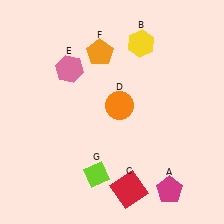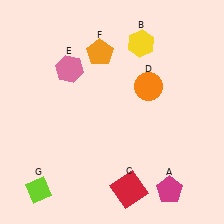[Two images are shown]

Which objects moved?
The objects that moved are: the orange circle (D), the lime diamond (G).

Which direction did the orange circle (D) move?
The orange circle (D) moved right.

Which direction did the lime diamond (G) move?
The lime diamond (G) moved left.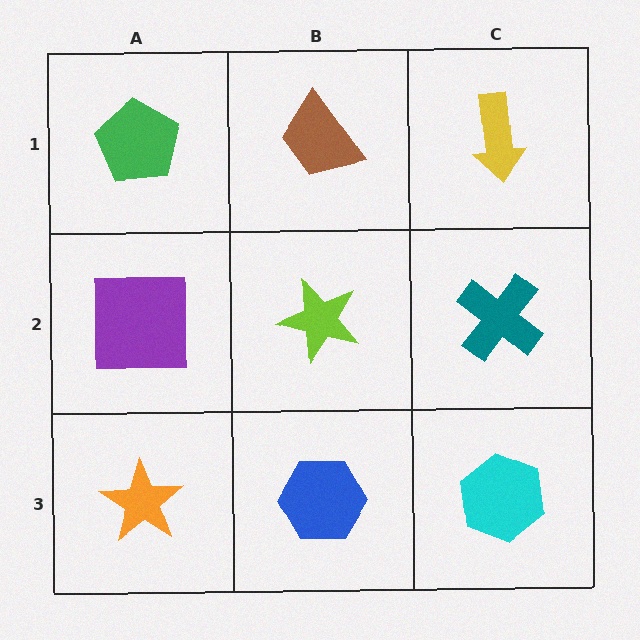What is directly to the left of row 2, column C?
A lime star.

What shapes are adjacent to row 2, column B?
A brown trapezoid (row 1, column B), a blue hexagon (row 3, column B), a purple square (row 2, column A), a teal cross (row 2, column C).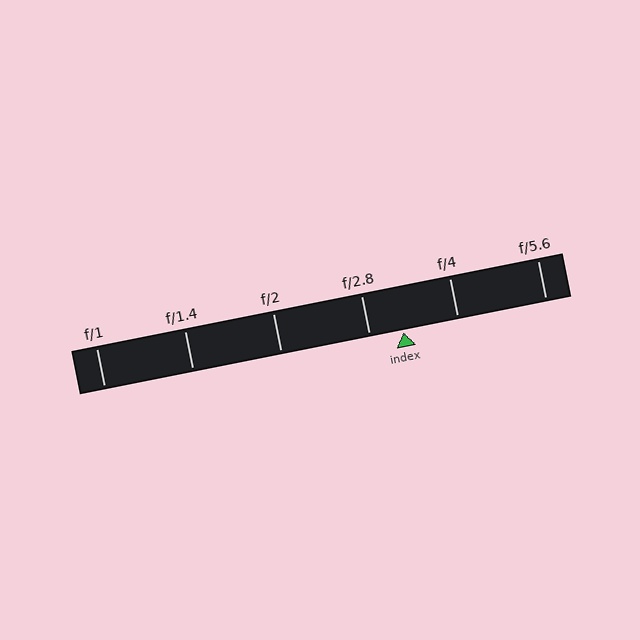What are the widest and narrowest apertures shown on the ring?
The widest aperture shown is f/1 and the narrowest is f/5.6.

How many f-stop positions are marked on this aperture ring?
There are 6 f-stop positions marked.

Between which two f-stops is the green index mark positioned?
The index mark is between f/2.8 and f/4.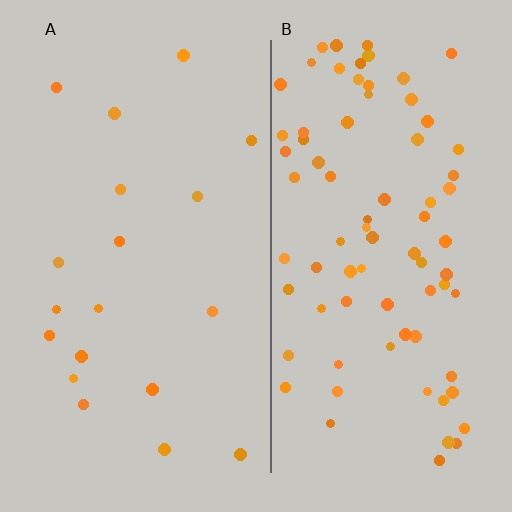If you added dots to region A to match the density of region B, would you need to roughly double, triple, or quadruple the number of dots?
Approximately quadruple.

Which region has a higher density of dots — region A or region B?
B (the right).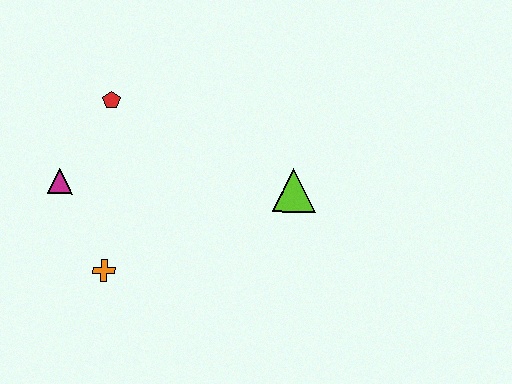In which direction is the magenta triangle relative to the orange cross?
The magenta triangle is above the orange cross.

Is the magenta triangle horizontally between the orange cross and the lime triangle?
No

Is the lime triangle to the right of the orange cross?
Yes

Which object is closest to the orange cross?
The magenta triangle is closest to the orange cross.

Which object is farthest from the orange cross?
The lime triangle is farthest from the orange cross.